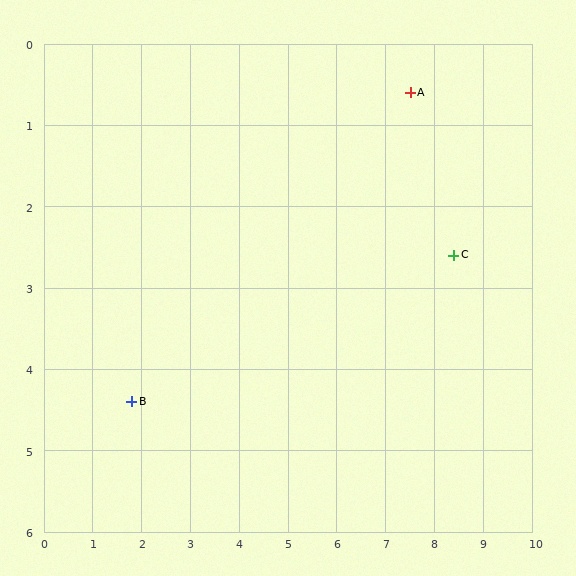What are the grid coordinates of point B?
Point B is at approximately (1.8, 4.4).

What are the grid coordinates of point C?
Point C is at approximately (8.4, 2.6).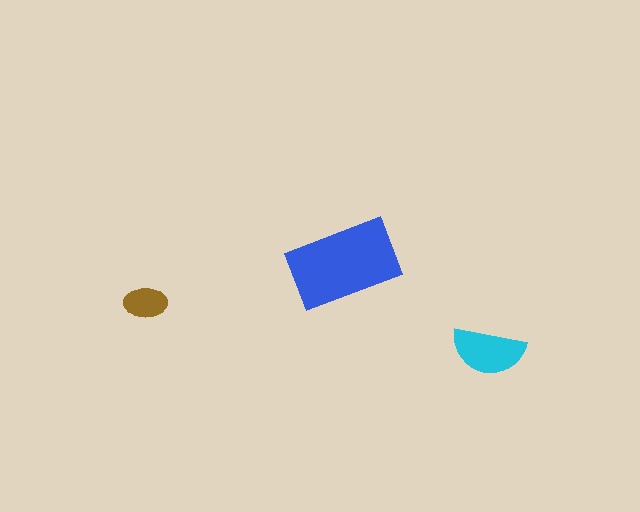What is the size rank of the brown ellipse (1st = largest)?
3rd.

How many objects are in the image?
There are 3 objects in the image.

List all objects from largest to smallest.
The blue rectangle, the cyan semicircle, the brown ellipse.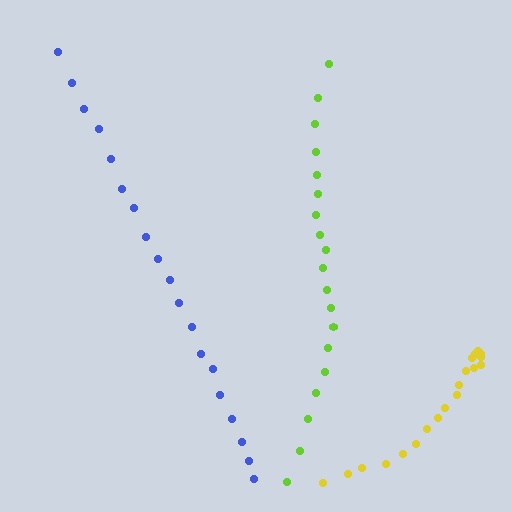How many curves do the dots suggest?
There are 3 distinct paths.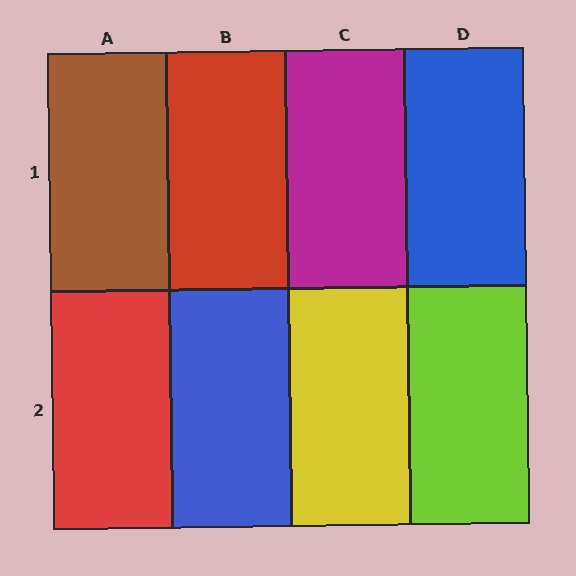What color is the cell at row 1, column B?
Red.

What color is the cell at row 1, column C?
Magenta.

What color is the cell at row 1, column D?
Blue.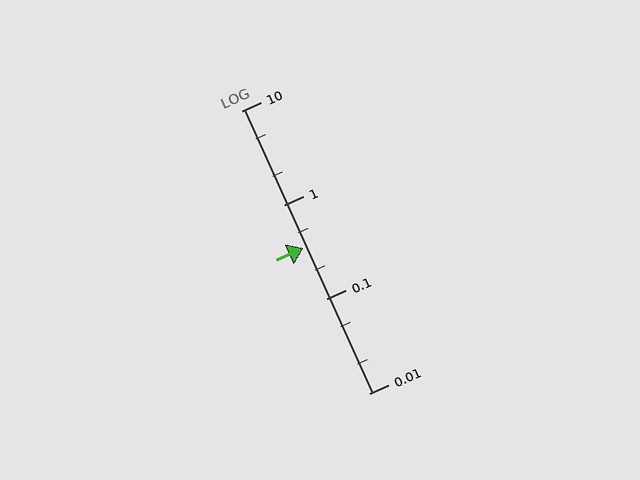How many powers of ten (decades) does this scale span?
The scale spans 3 decades, from 0.01 to 10.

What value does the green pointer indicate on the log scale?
The pointer indicates approximately 0.35.